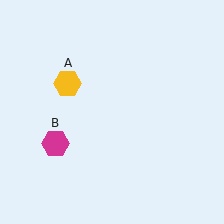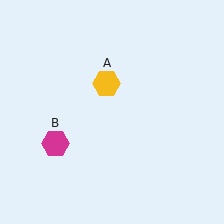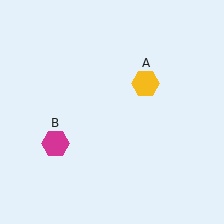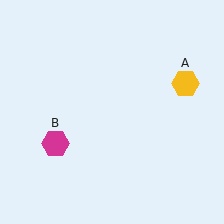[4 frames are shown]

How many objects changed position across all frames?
1 object changed position: yellow hexagon (object A).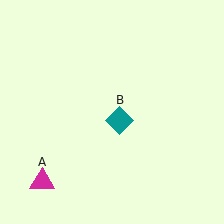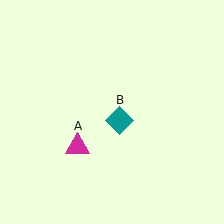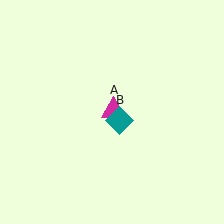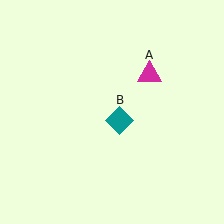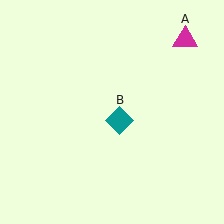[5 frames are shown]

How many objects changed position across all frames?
1 object changed position: magenta triangle (object A).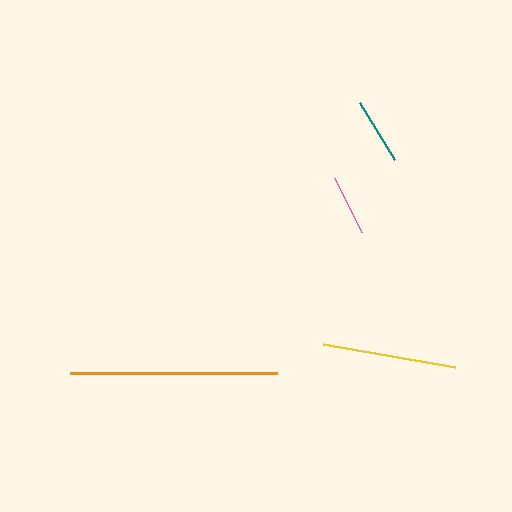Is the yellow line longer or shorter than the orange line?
The orange line is longer than the yellow line.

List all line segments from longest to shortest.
From longest to shortest: orange, yellow, teal, pink.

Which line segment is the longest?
The orange line is the longest at approximately 208 pixels.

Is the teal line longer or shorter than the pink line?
The teal line is longer than the pink line.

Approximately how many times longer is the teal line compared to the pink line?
The teal line is approximately 1.1 times the length of the pink line.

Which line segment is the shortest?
The pink line is the shortest at approximately 60 pixels.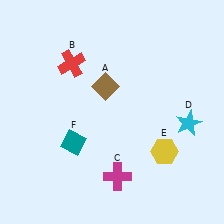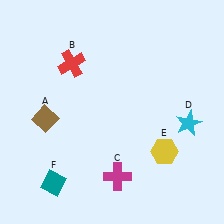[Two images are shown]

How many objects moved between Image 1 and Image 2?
2 objects moved between the two images.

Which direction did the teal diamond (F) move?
The teal diamond (F) moved down.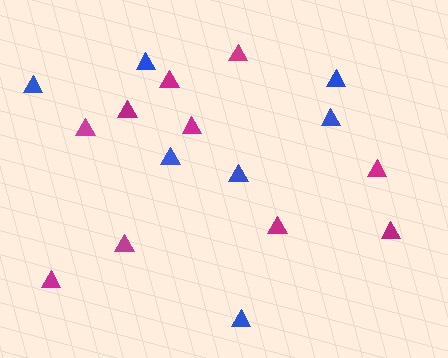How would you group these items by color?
There are 2 groups: one group of magenta triangles (10) and one group of blue triangles (7).